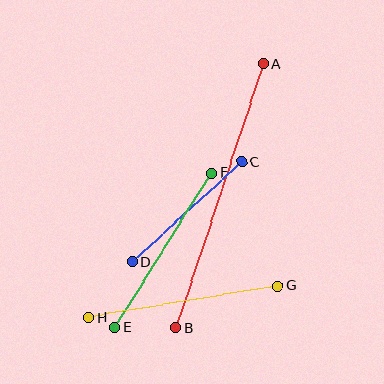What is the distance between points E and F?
The distance is approximately 182 pixels.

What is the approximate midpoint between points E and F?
The midpoint is at approximately (163, 250) pixels.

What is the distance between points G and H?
The distance is approximately 191 pixels.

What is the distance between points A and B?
The distance is approximately 278 pixels.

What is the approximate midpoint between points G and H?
The midpoint is at approximately (183, 302) pixels.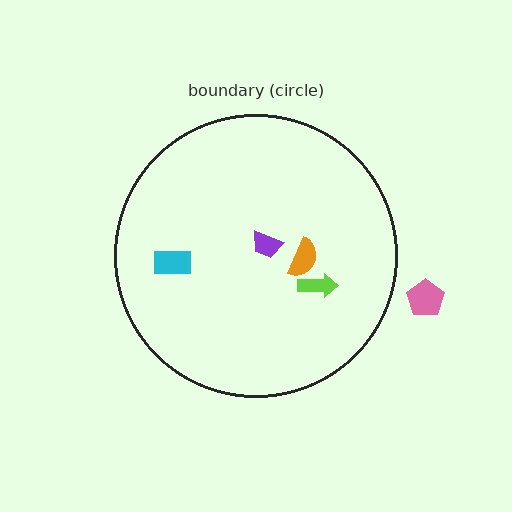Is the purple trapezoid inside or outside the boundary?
Inside.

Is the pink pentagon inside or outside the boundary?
Outside.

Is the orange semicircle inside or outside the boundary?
Inside.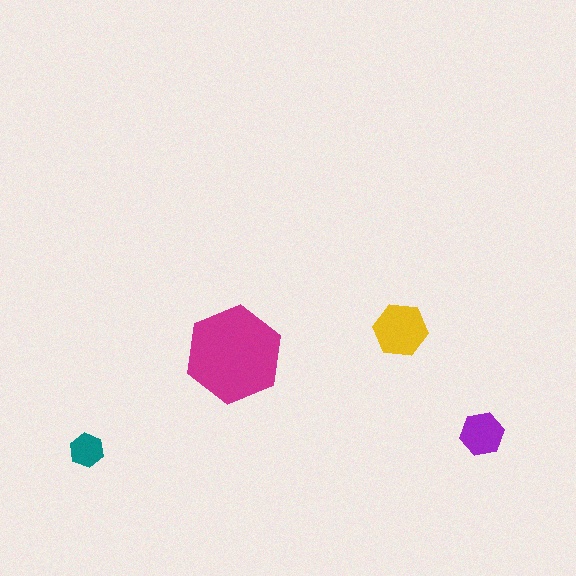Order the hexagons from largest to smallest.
the magenta one, the yellow one, the purple one, the teal one.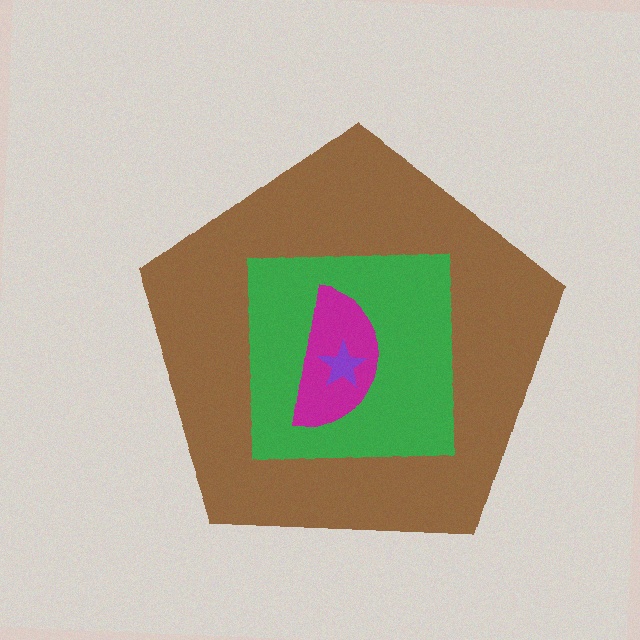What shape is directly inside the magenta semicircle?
The purple star.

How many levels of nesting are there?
4.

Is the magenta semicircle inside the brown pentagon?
Yes.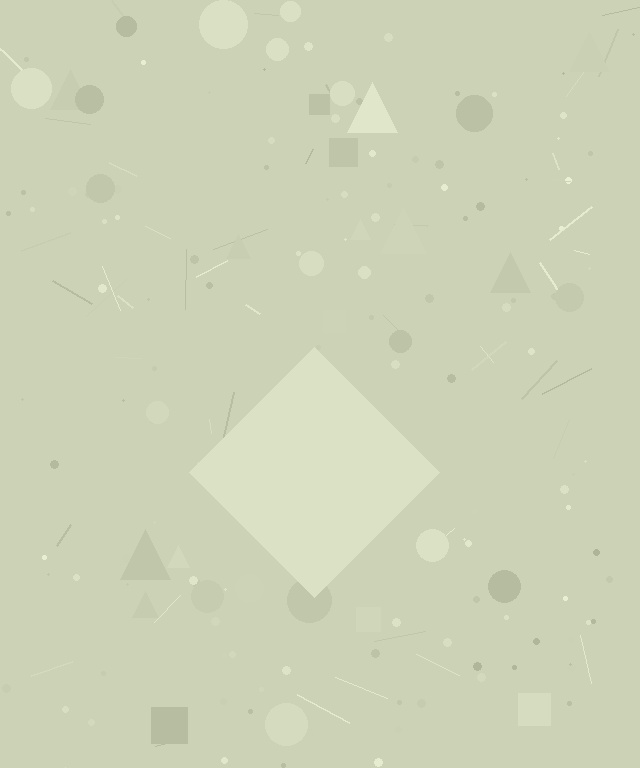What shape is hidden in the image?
A diamond is hidden in the image.